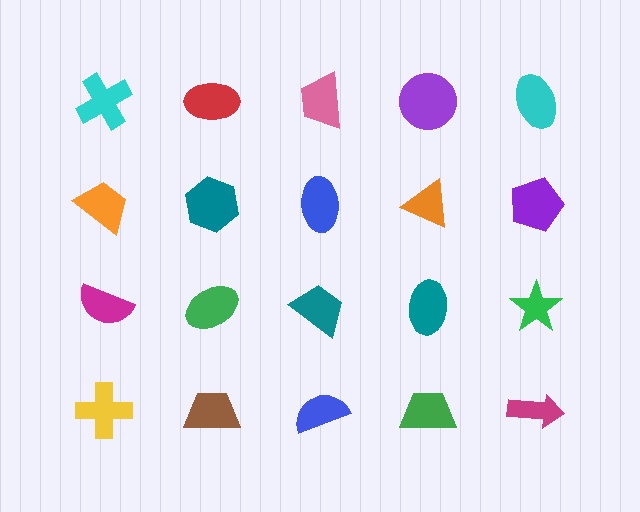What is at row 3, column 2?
A green ellipse.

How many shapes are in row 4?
5 shapes.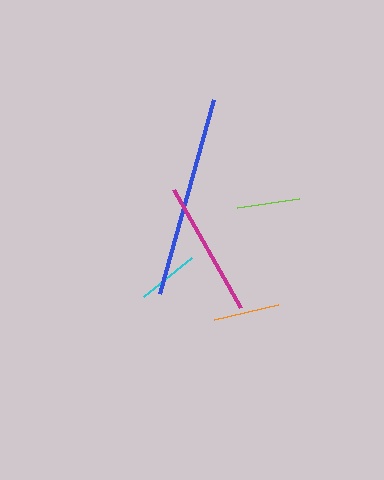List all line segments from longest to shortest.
From longest to shortest: blue, magenta, orange, lime, cyan.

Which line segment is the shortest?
The cyan line is the shortest at approximately 62 pixels.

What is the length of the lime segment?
The lime segment is approximately 62 pixels long.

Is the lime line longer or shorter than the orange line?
The orange line is longer than the lime line.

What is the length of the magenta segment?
The magenta segment is approximately 135 pixels long.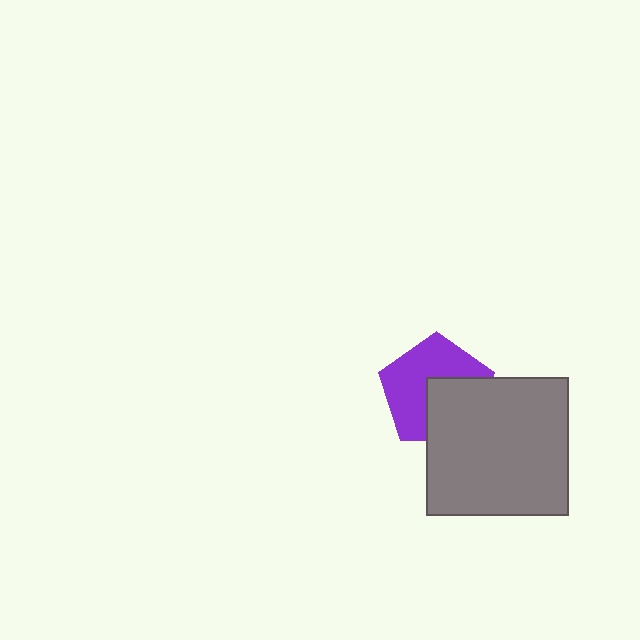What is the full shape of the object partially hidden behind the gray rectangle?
The partially hidden object is a purple pentagon.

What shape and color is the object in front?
The object in front is a gray rectangle.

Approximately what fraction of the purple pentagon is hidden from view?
Roughly 41% of the purple pentagon is hidden behind the gray rectangle.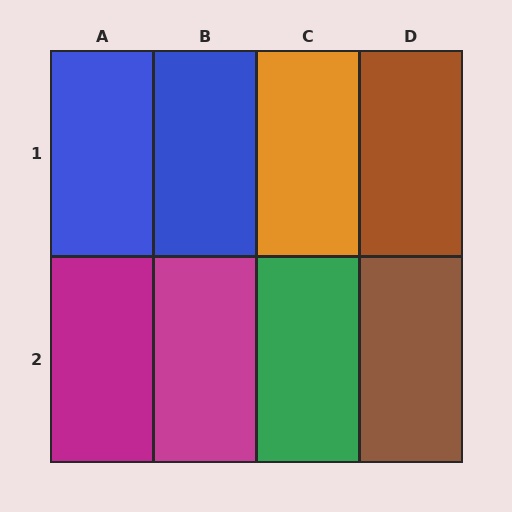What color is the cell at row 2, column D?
Brown.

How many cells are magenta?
2 cells are magenta.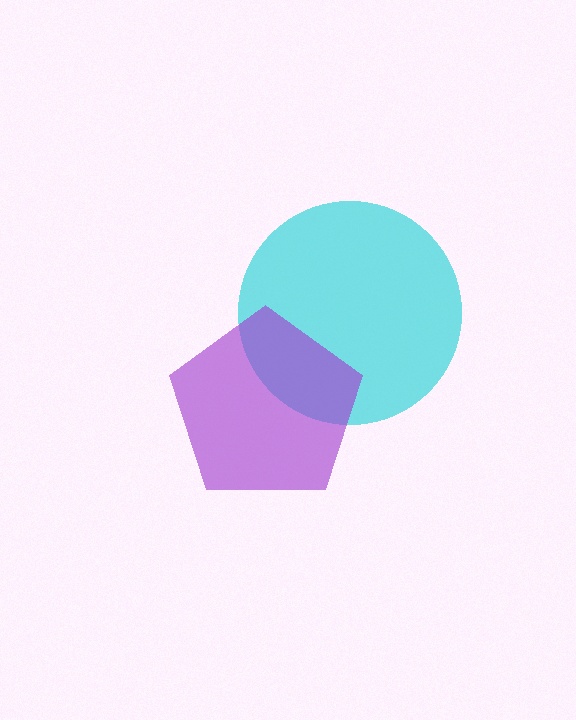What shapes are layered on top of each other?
The layered shapes are: a cyan circle, a purple pentagon.